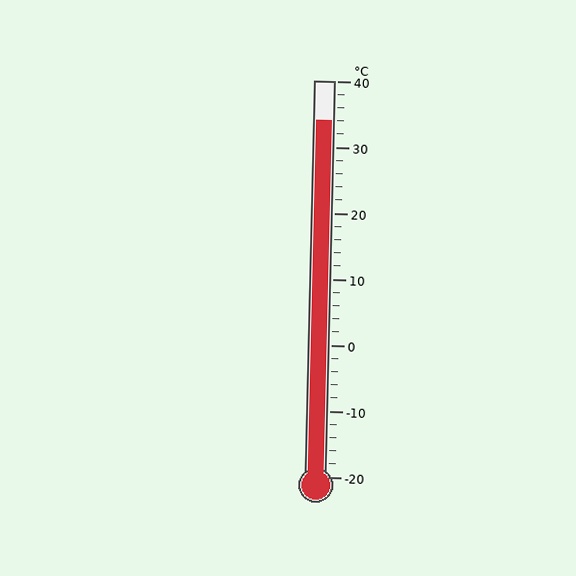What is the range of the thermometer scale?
The thermometer scale ranges from -20°C to 40°C.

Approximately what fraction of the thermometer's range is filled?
The thermometer is filled to approximately 90% of its range.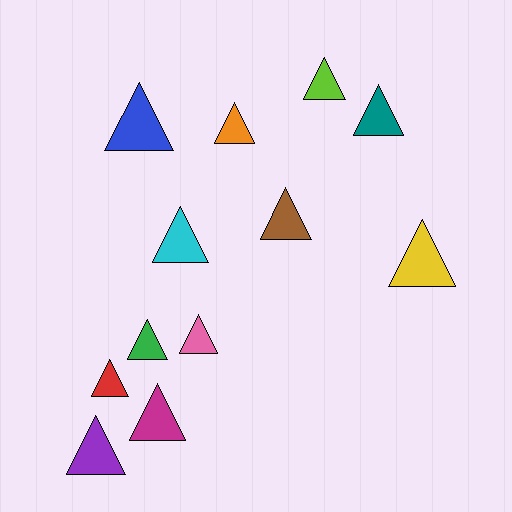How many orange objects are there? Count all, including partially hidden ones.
There is 1 orange object.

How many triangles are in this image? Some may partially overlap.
There are 12 triangles.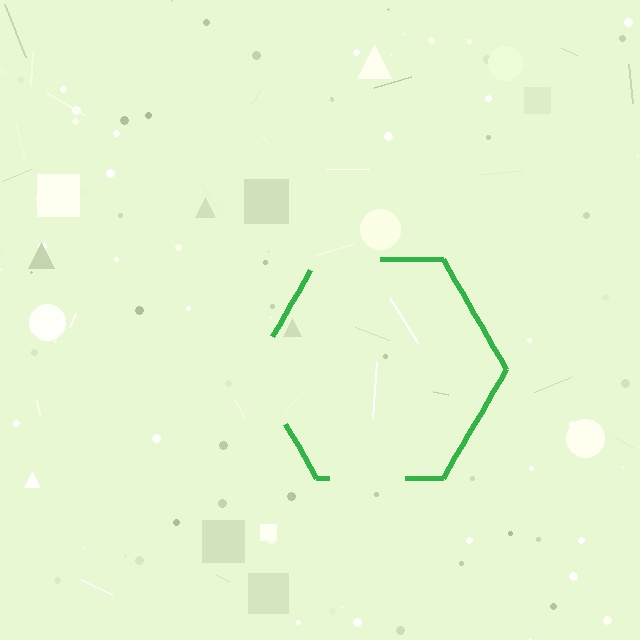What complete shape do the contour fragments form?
The contour fragments form a hexagon.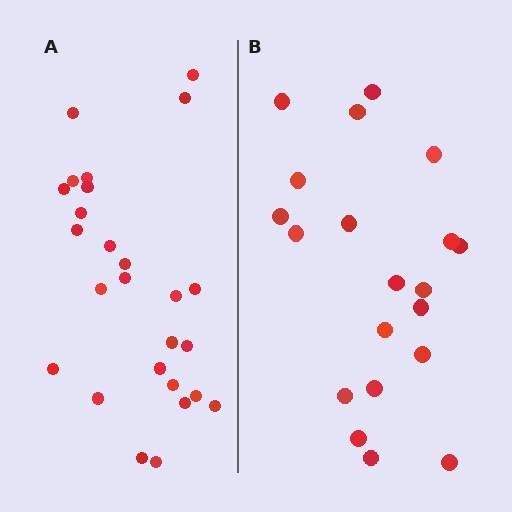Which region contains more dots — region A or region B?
Region A (the left region) has more dots.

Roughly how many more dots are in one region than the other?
Region A has about 6 more dots than region B.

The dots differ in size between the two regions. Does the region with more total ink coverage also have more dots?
No. Region B has more total ink coverage because its dots are larger, but region A actually contains more individual dots. Total area can be misleading — the number of items is what matters here.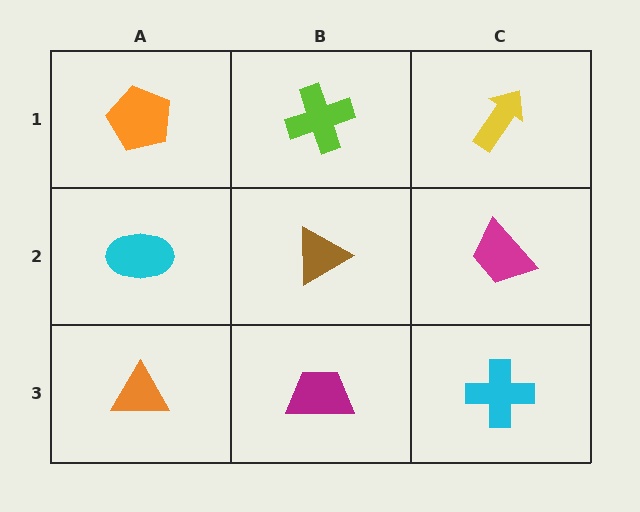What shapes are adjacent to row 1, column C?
A magenta trapezoid (row 2, column C), a lime cross (row 1, column B).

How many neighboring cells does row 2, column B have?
4.